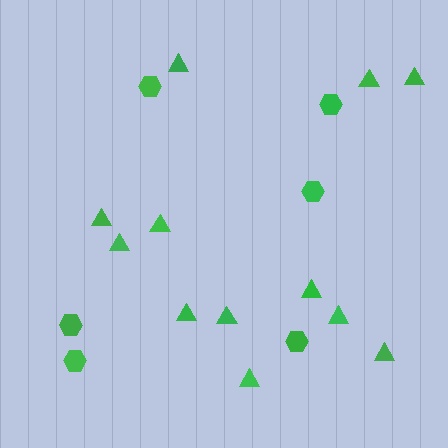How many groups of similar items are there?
There are 2 groups: one group of triangles (12) and one group of hexagons (6).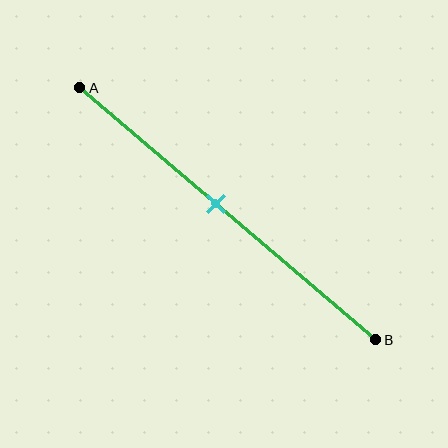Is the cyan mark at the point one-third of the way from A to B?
No, the mark is at about 45% from A, not at the 33% one-third point.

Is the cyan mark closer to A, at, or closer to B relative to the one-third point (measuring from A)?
The cyan mark is closer to point B than the one-third point of segment AB.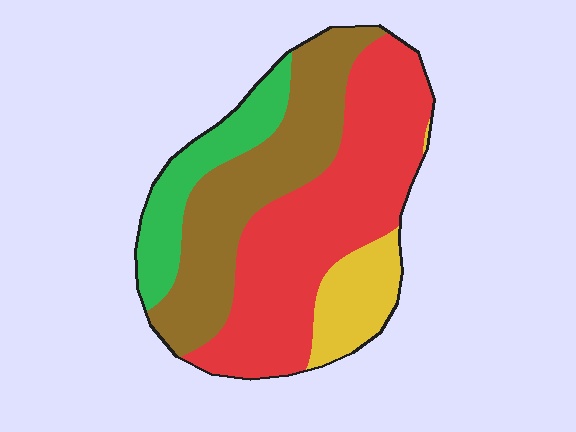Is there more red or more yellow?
Red.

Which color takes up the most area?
Red, at roughly 45%.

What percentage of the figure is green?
Green takes up less than a sixth of the figure.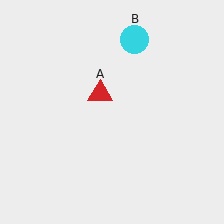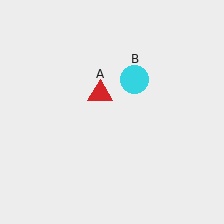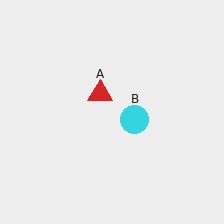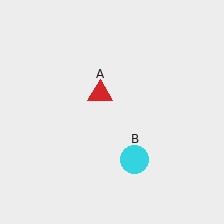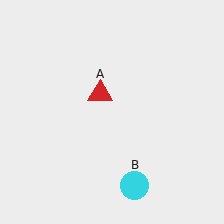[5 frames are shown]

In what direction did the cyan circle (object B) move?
The cyan circle (object B) moved down.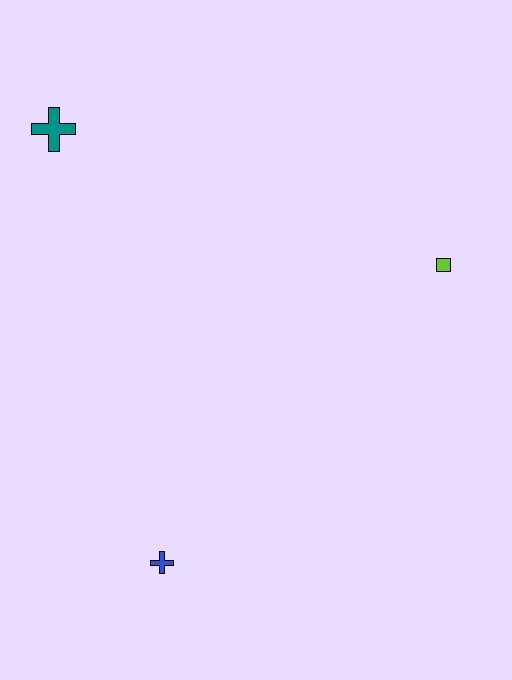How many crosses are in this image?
There are 2 crosses.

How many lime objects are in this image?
There is 1 lime object.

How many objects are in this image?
There are 3 objects.